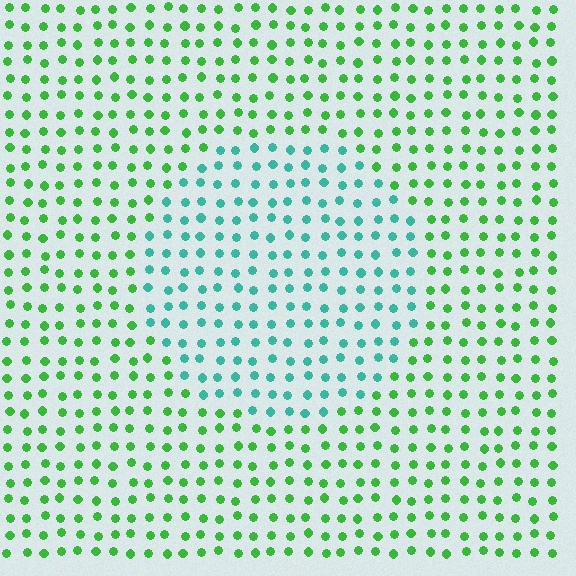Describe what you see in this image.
The image is filled with small green elements in a uniform arrangement. A circle-shaped region is visible where the elements are tinted to a slightly different hue, forming a subtle color boundary.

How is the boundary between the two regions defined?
The boundary is defined purely by a slight shift in hue (about 48 degrees). Spacing, size, and orientation are identical on both sides.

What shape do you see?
I see a circle.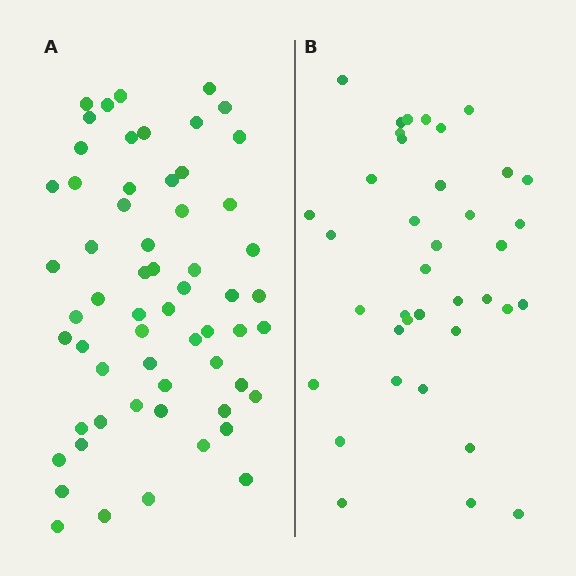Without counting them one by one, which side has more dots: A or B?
Region A (the left region) has more dots.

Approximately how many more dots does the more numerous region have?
Region A has approximately 20 more dots than region B.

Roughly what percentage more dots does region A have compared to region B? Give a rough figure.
About 60% more.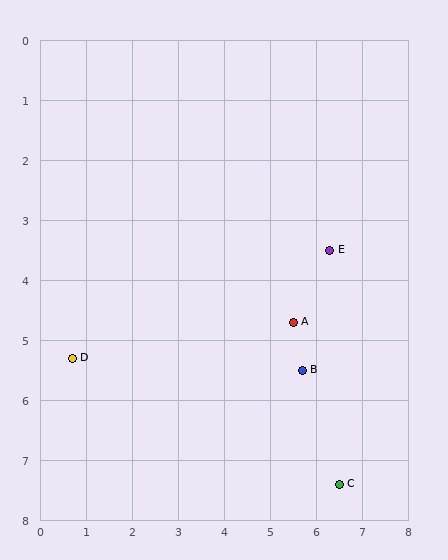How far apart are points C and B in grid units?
Points C and B are about 2.1 grid units apart.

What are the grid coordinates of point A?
Point A is at approximately (5.5, 4.7).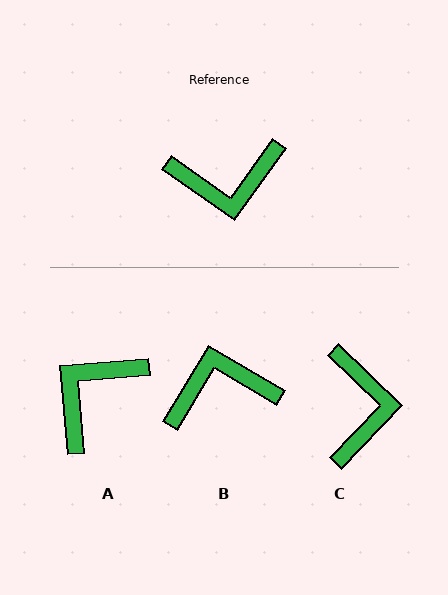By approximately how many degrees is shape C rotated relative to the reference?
Approximately 81 degrees counter-clockwise.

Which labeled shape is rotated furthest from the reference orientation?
B, about 176 degrees away.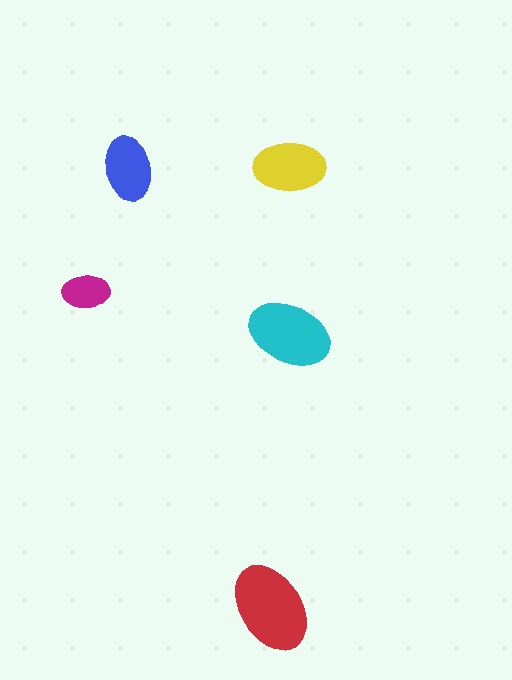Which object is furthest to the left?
The magenta ellipse is leftmost.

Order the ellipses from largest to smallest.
the red one, the cyan one, the yellow one, the blue one, the magenta one.